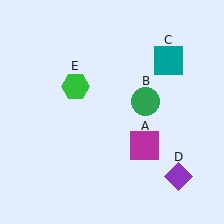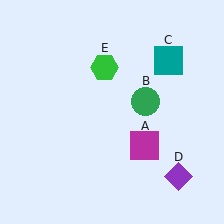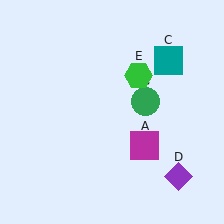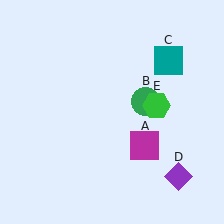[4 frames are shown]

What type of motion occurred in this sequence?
The green hexagon (object E) rotated clockwise around the center of the scene.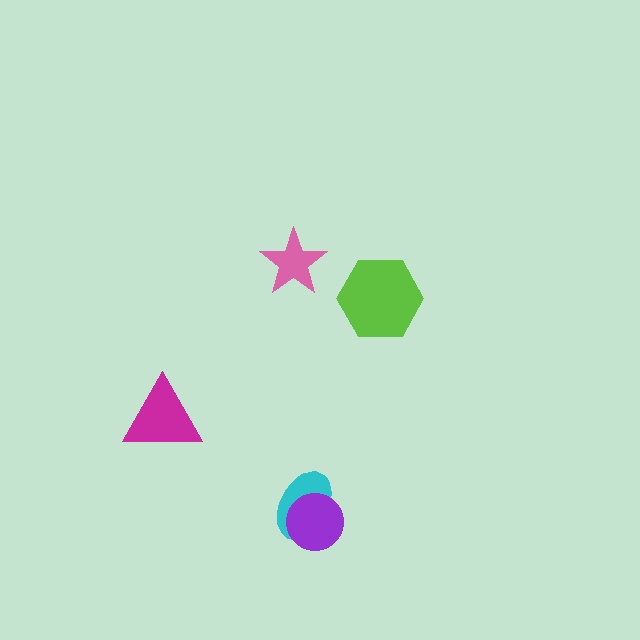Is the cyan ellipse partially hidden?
Yes, it is partially covered by another shape.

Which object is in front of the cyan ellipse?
The purple circle is in front of the cyan ellipse.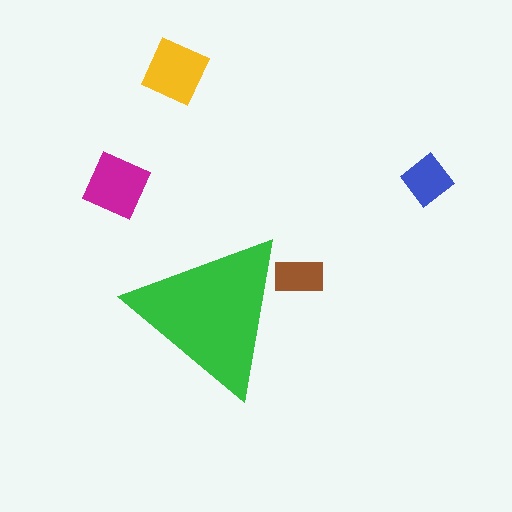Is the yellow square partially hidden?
No, the yellow square is fully visible.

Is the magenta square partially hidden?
No, the magenta square is fully visible.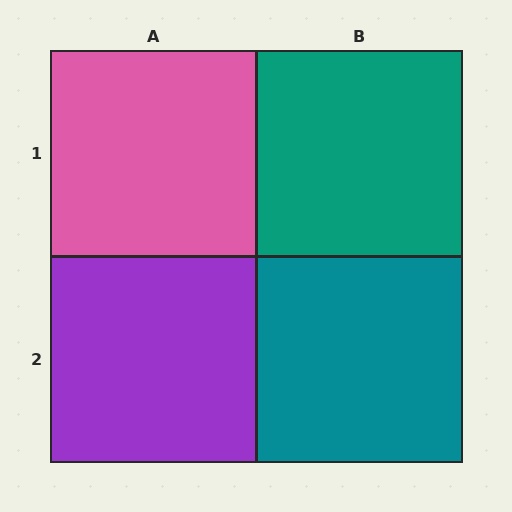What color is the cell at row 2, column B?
Teal.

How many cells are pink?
1 cell is pink.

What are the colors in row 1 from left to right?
Pink, teal.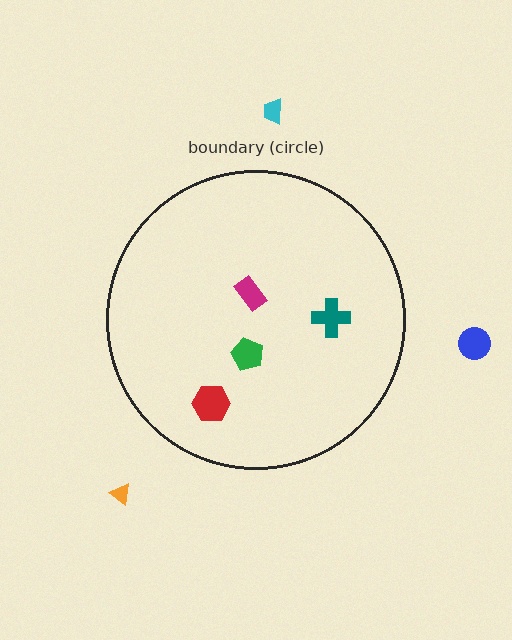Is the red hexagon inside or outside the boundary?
Inside.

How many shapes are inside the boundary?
4 inside, 3 outside.